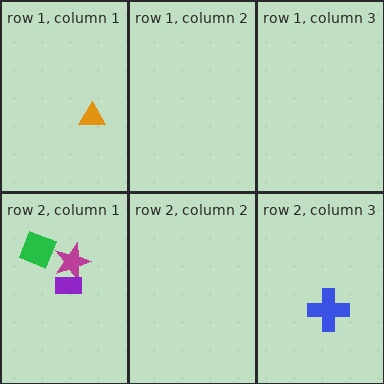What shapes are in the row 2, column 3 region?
The blue cross.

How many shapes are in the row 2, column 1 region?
3.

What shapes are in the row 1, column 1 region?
The orange triangle.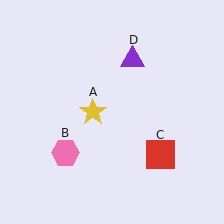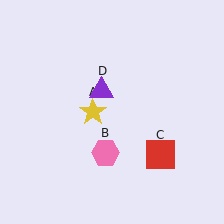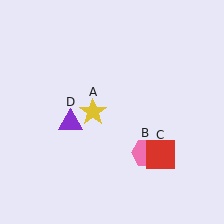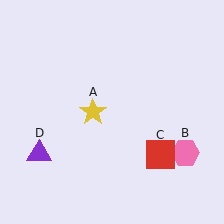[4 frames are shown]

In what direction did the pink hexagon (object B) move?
The pink hexagon (object B) moved right.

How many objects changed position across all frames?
2 objects changed position: pink hexagon (object B), purple triangle (object D).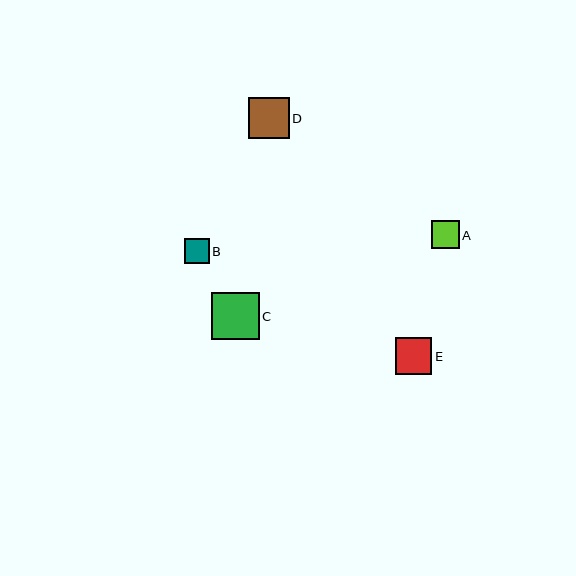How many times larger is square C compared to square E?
Square C is approximately 1.3 times the size of square E.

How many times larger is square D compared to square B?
Square D is approximately 1.6 times the size of square B.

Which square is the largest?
Square C is the largest with a size of approximately 48 pixels.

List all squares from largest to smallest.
From largest to smallest: C, D, E, A, B.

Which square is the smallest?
Square B is the smallest with a size of approximately 25 pixels.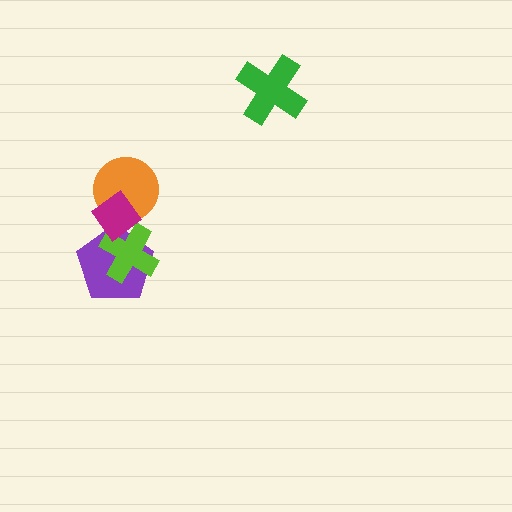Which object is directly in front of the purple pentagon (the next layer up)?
The lime cross is directly in front of the purple pentagon.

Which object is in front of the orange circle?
The magenta diamond is in front of the orange circle.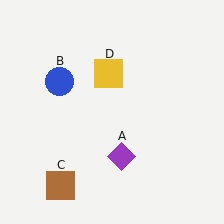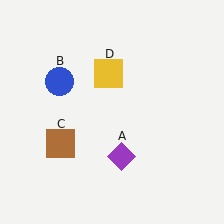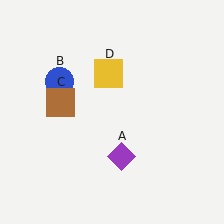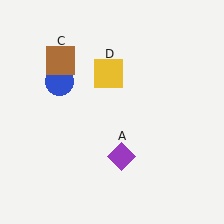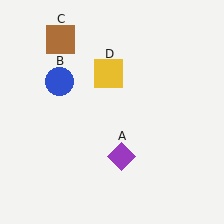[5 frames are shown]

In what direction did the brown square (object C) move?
The brown square (object C) moved up.